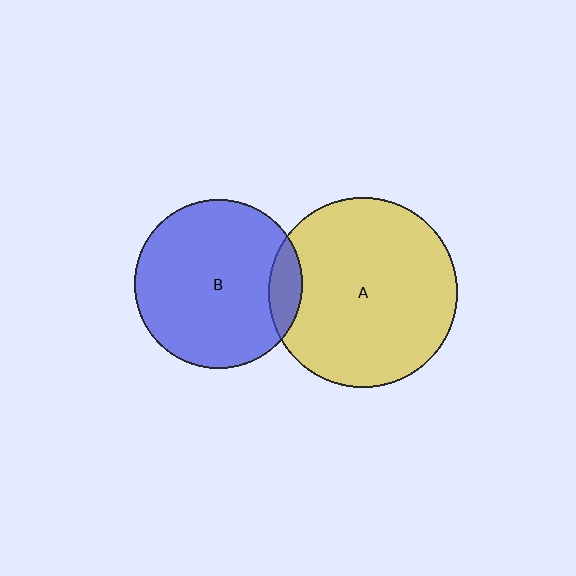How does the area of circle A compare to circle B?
Approximately 1.3 times.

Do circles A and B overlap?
Yes.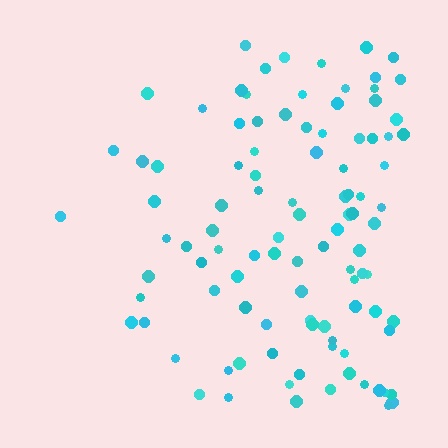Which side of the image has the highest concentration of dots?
The right.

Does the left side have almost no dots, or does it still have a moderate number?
Still a moderate number, just noticeably fewer than the right.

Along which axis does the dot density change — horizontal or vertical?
Horizontal.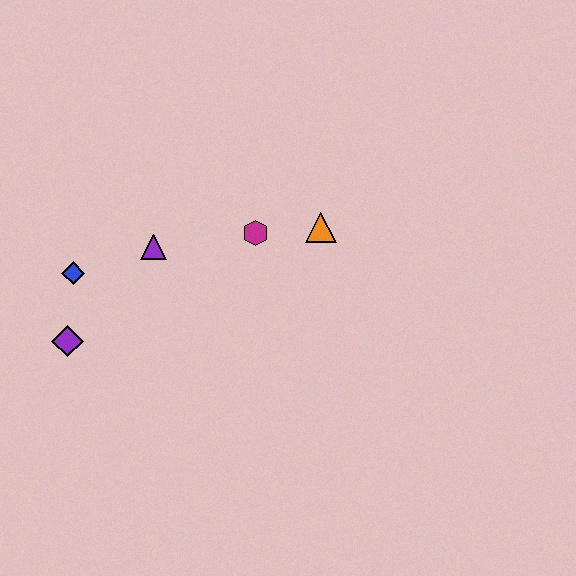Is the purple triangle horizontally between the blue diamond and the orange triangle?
Yes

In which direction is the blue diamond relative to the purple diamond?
The blue diamond is above the purple diamond.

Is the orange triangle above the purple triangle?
Yes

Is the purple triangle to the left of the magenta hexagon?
Yes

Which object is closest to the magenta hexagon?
The orange triangle is closest to the magenta hexagon.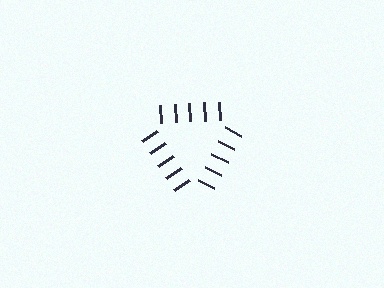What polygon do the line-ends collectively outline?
An illusory triangle — the line segments terminate on its edges but no continuous stroke is drawn.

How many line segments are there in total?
15 — 5 along each of the 3 edges.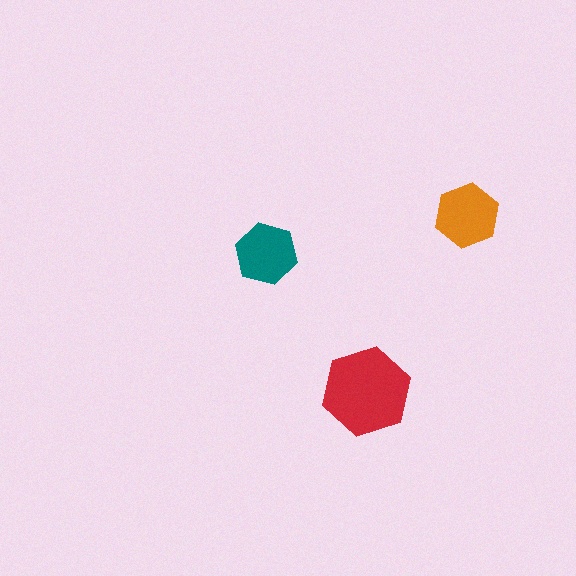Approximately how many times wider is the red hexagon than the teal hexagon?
About 1.5 times wider.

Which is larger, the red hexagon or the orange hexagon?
The red one.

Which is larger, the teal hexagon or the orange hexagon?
The orange one.